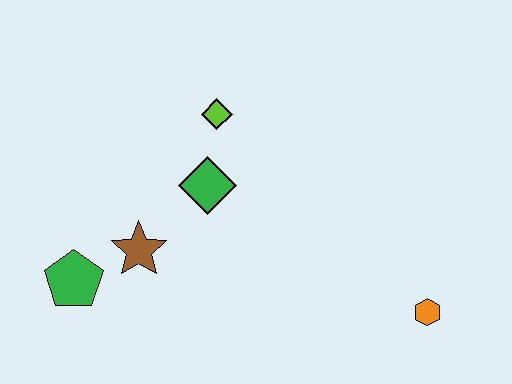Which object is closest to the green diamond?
The lime diamond is closest to the green diamond.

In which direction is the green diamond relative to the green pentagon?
The green diamond is to the right of the green pentagon.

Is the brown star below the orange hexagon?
No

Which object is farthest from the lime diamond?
The orange hexagon is farthest from the lime diamond.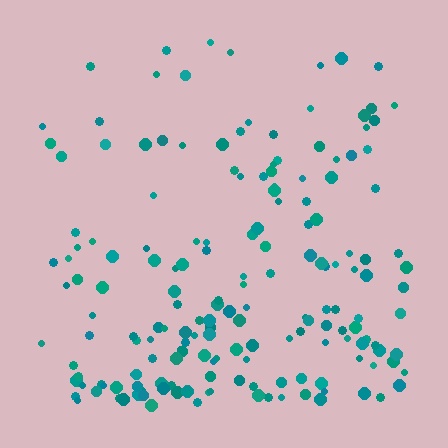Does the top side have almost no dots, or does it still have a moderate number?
Still a moderate number, just noticeably fewer than the bottom.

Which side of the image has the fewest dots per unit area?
The top.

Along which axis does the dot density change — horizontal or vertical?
Vertical.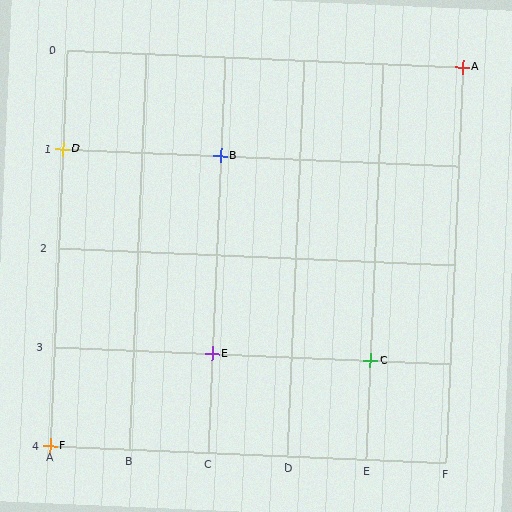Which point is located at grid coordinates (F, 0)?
Point A is at (F, 0).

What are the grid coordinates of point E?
Point E is at grid coordinates (C, 3).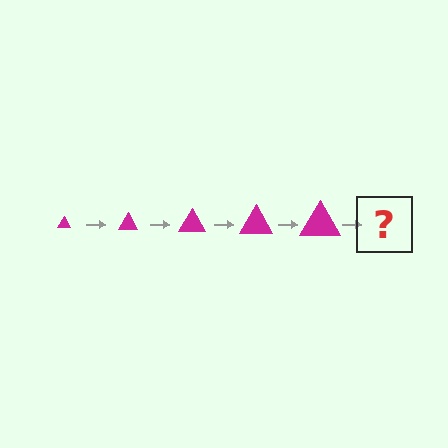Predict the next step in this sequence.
The next step is a magenta triangle, larger than the previous one.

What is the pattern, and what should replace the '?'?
The pattern is that the triangle gets progressively larger each step. The '?' should be a magenta triangle, larger than the previous one.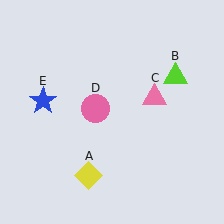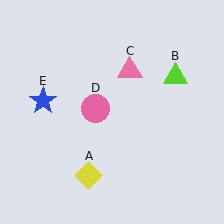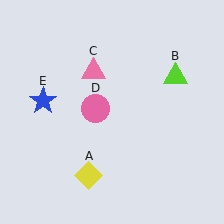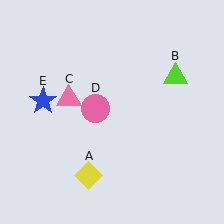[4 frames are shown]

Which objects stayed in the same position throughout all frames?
Yellow diamond (object A) and lime triangle (object B) and pink circle (object D) and blue star (object E) remained stationary.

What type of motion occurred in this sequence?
The pink triangle (object C) rotated counterclockwise around the center of the scene.